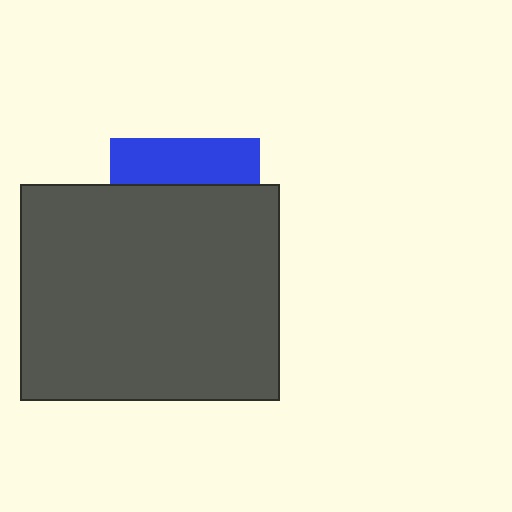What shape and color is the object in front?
The object in front is a dark gray rectangle.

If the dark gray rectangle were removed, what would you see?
You would see the complete blue square.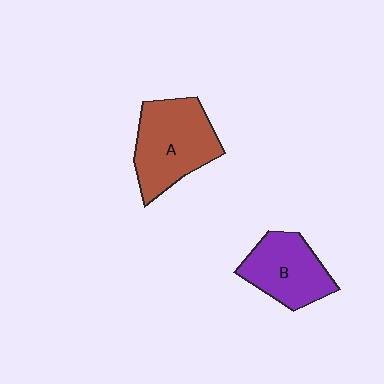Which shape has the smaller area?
Shape B (purple).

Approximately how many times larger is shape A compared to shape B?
Approximately 1.3 times.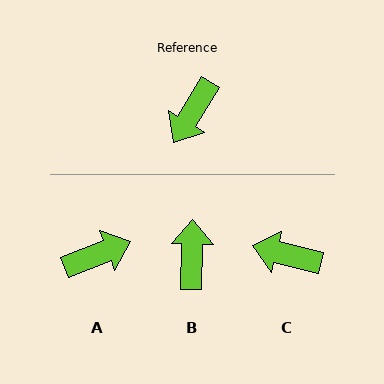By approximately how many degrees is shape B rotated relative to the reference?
Approximately 150 degrees clockwise.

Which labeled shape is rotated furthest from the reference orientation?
B, about 150 degrees away.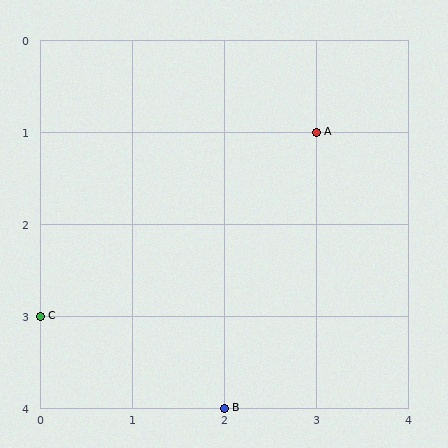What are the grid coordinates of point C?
Point C is at grid coordinates (0, 3).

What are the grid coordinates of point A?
Point A is at grid coordinates (3, 1).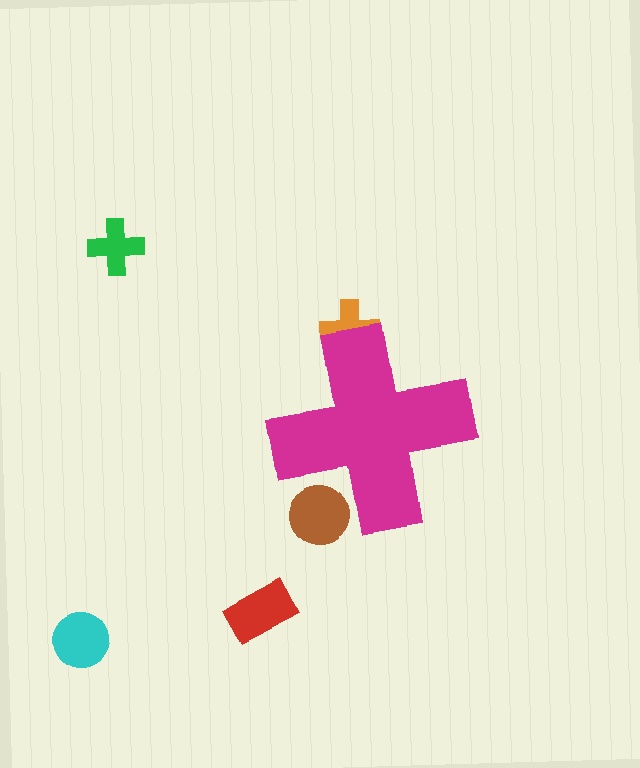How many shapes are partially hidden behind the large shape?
2 shapes are partially hidden.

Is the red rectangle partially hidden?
No, the red rectangle is fully visible.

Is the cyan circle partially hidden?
No, the cyan circle is fully visible.